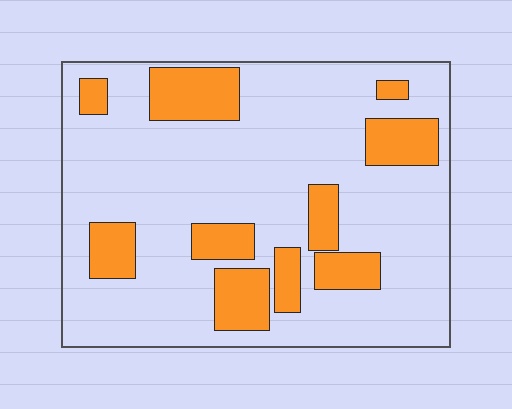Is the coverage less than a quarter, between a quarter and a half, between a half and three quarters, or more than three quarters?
Less than a quarter.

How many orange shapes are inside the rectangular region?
10.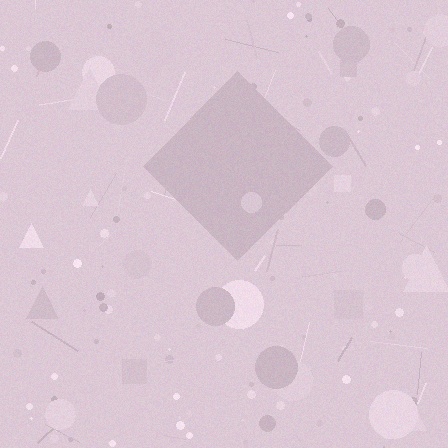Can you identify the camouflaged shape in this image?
The camouflaged shape is a diamond.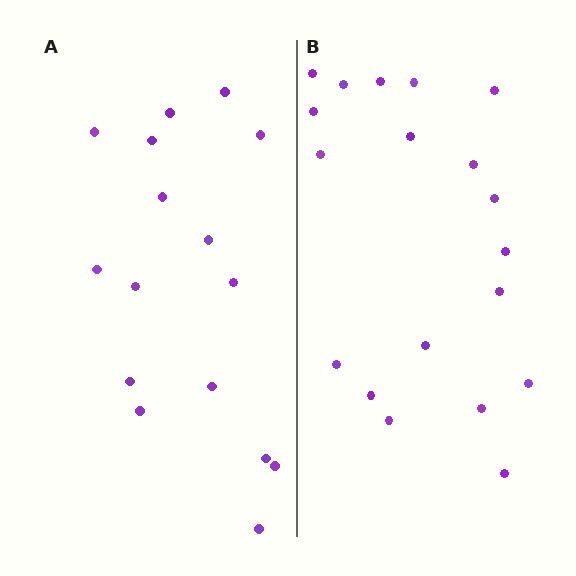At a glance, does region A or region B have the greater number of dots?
Region B (the right region) has more dots.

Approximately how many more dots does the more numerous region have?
Region B has just a few more — roughly 2 or 3 more dots than region A.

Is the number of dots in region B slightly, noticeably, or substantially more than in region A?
Region B has only slightly more — the two regions are fairly close. The ratio is roughly 1.2 to 1.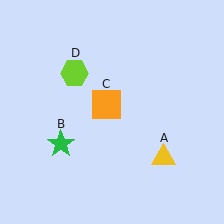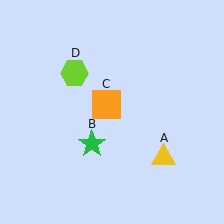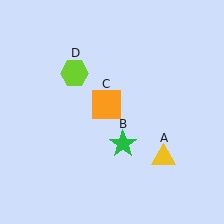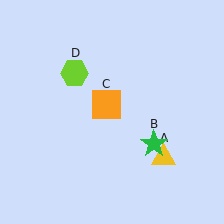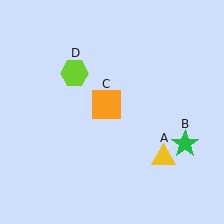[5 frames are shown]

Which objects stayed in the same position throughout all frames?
Yellow triangle (object A) and orange square (object C) and lime hexagon (object D) remained stationary.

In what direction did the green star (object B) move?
The green star (object B) moved right.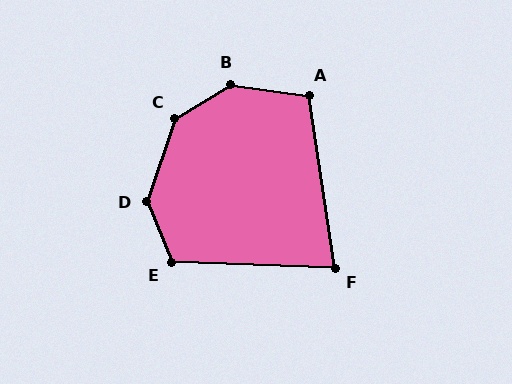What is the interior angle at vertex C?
Approximately 139 degrees (obtuse).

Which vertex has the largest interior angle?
B, at approximately 142 degrees.